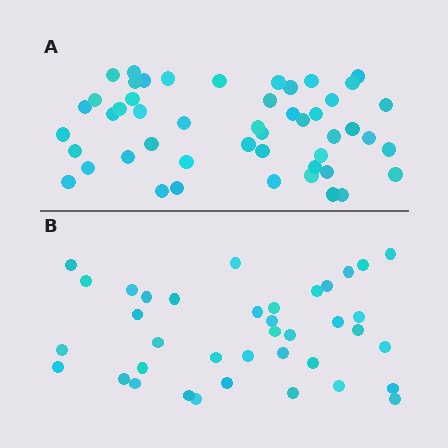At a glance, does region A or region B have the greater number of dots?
Region A (the top region) has more dots.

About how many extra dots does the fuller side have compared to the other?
Region A has roughly 12 or so more dots than region B.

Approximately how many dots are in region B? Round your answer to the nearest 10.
About 40 dots. (The exact count is 38, which rounds to 40.)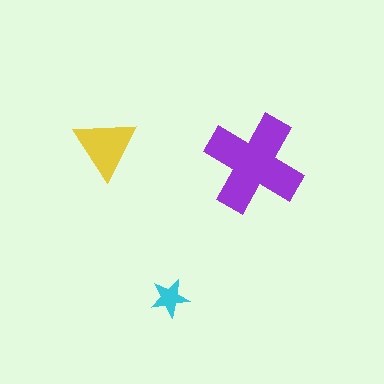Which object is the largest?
The purple cross.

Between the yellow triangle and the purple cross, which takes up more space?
The purple cross.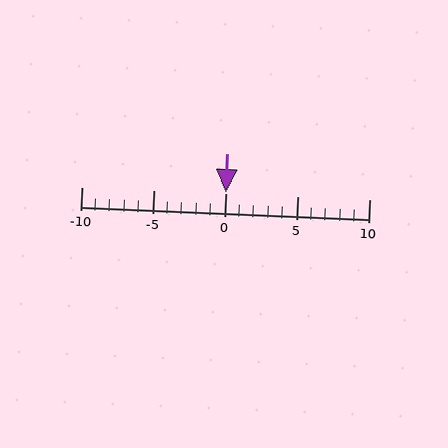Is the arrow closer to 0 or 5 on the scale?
The arrow is closer to 0.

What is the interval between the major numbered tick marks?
The major tick marks are spaced 5 units apart.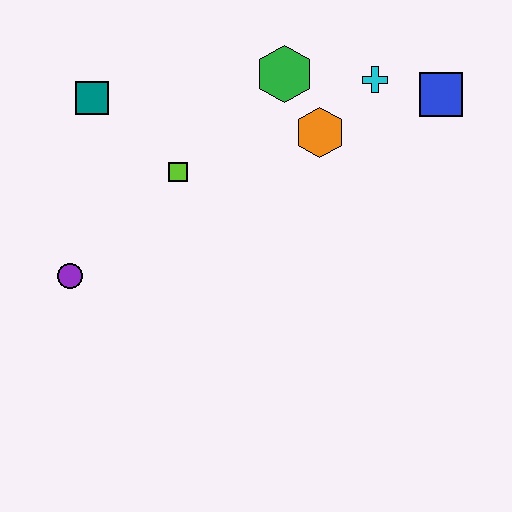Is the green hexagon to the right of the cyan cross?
No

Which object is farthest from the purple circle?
The blue square is farthest from the purple circle.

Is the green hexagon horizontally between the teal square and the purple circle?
No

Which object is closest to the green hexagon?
The orange hexagon is closest to the green hexagon.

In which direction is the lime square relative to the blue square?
The lime square is to the left of the blue square.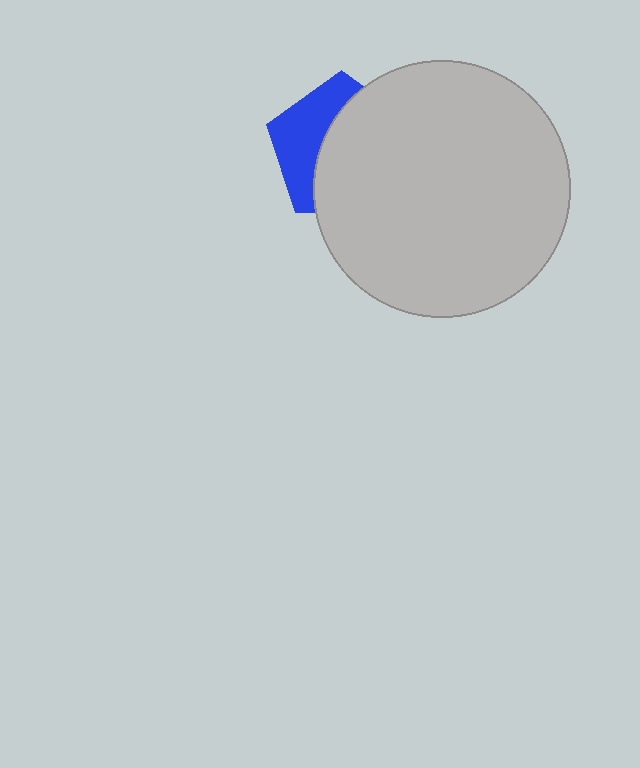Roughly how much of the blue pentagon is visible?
A small part of it is visible (roughly 38%).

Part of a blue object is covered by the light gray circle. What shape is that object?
It is a pentagon.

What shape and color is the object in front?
The object in front is a light gray circle.